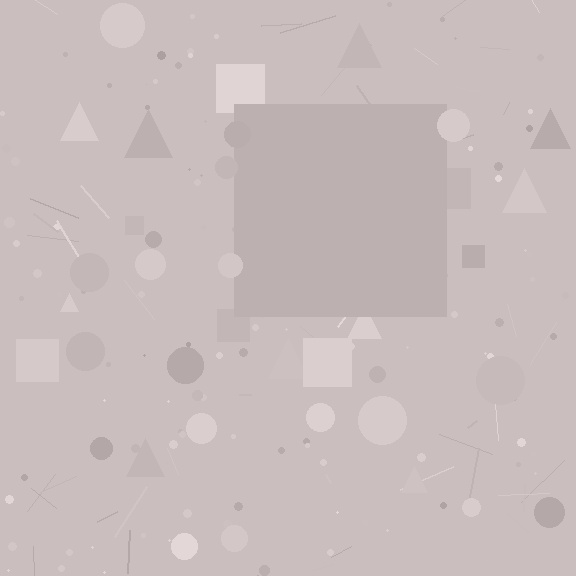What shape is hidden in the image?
A square is hidden in the image.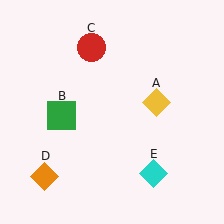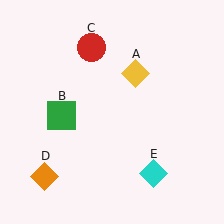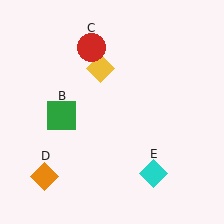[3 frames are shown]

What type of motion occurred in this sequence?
The yellow diamond (object A) rotated counterclockwise around the center of the scene.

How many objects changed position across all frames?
1 object changed position: yellow diamond (object A).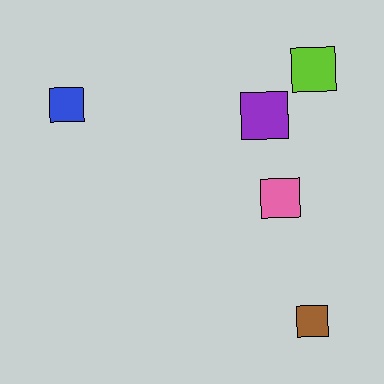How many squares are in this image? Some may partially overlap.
There are 5 squares.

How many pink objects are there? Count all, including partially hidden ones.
There is 1 pink object.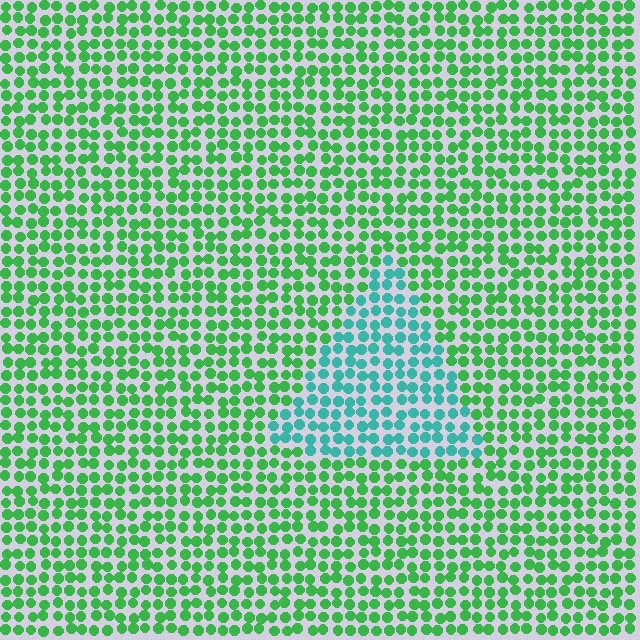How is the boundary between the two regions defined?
The boundary is defined purely by a slight shift in hue (about 46 degrees). Spacing, size, and orientation are identical on both sides.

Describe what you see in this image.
The image is filled with small green elements in a uniform arrangement. A triangle-shaped region is visible where the elements are tinted to a slightly different hue, forming a subtle color boundary.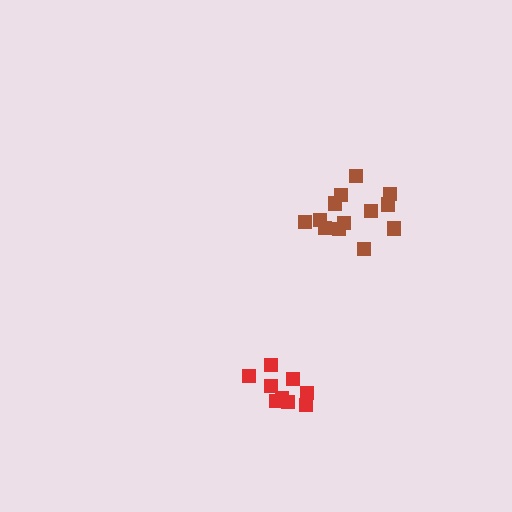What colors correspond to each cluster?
The clusters are colored: brown, red.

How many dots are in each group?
Group 1: 13 dots, Group 2: 9 dots (22 total).